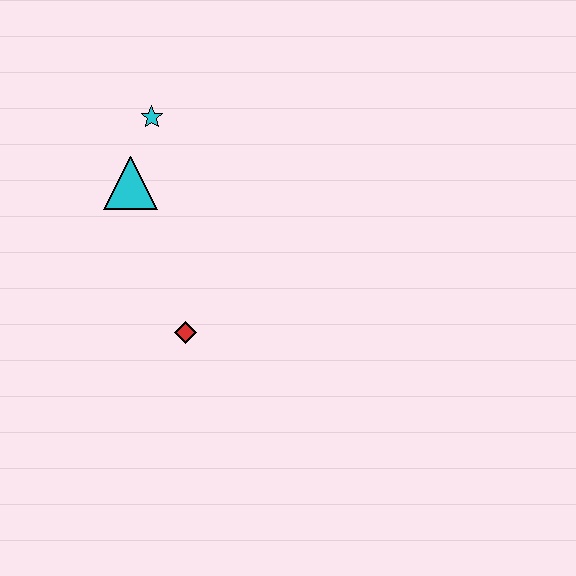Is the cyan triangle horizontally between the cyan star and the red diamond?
No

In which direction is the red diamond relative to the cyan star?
The red diamond is below the cyan star.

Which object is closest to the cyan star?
The cyan triangle is closest to the cyan star.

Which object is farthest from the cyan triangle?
The red diamond is farthest from the cyan triangle.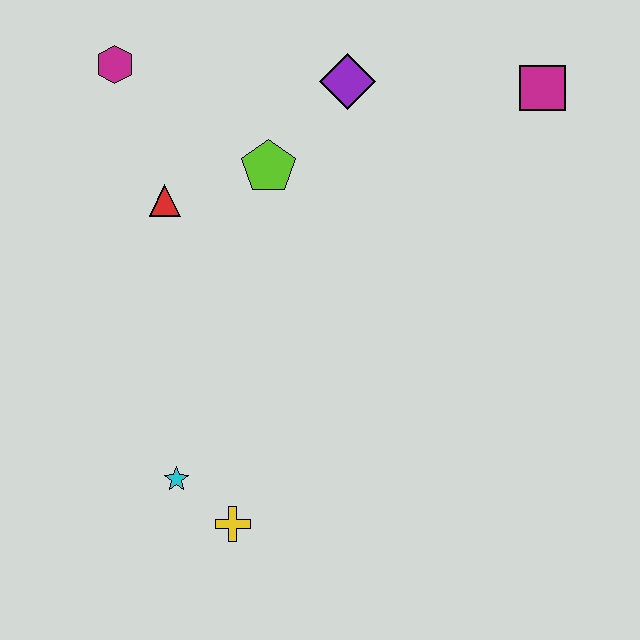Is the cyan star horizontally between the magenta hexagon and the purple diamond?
Yes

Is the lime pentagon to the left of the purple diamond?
Yes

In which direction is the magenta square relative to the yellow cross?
The magenta square is above the yellow cross.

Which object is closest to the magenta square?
The purple diamond is closest to the magenta square.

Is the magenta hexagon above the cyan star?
Yes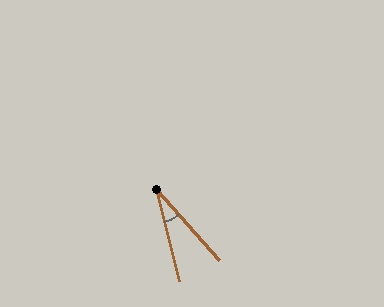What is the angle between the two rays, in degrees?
Approximately 28 degrees.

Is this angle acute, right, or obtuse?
It is acute.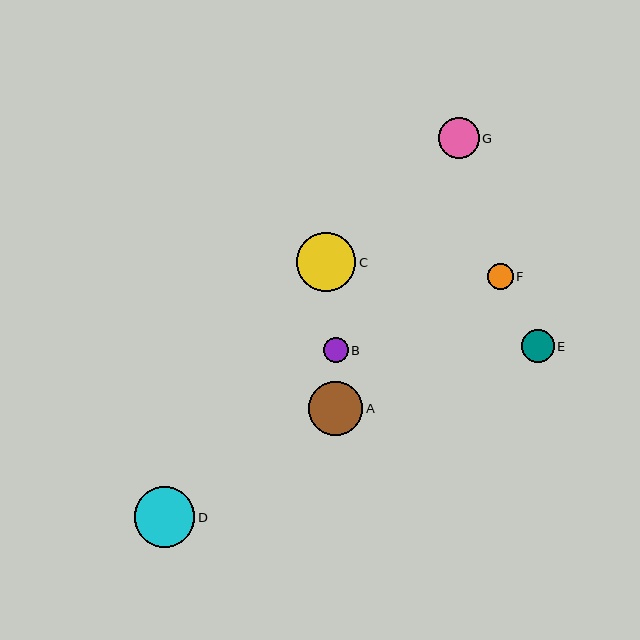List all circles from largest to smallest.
From largest to smallest: D, C, A, G, E, F, B.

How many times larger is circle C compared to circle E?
Circle C is approximately 1.8 times the size of circle E.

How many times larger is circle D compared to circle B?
Circle D is approximately 2.5 times the size of circle B.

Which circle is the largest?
Circle D is the largest with a size of approximately 61 pixels.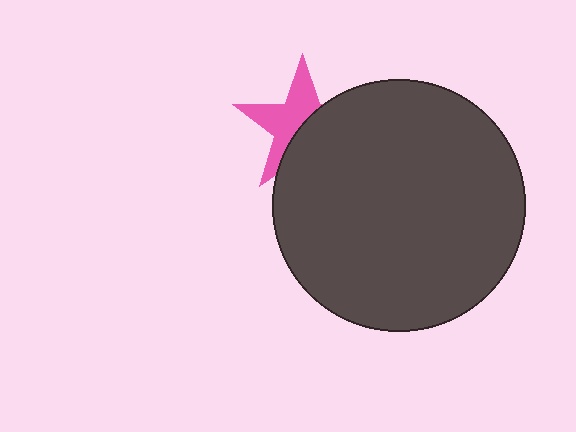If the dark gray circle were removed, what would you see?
You would see the complete pink star.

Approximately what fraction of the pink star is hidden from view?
Roughly 49% of the pink star is hidden behind the dark gray circle.